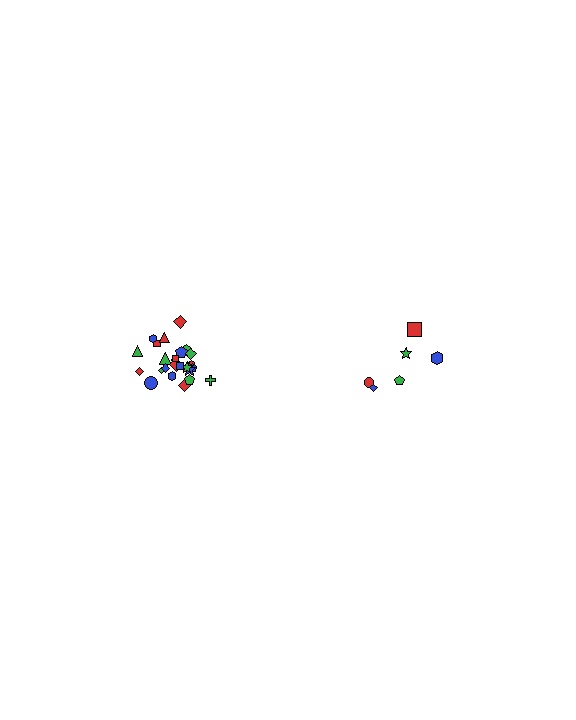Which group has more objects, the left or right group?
The left group.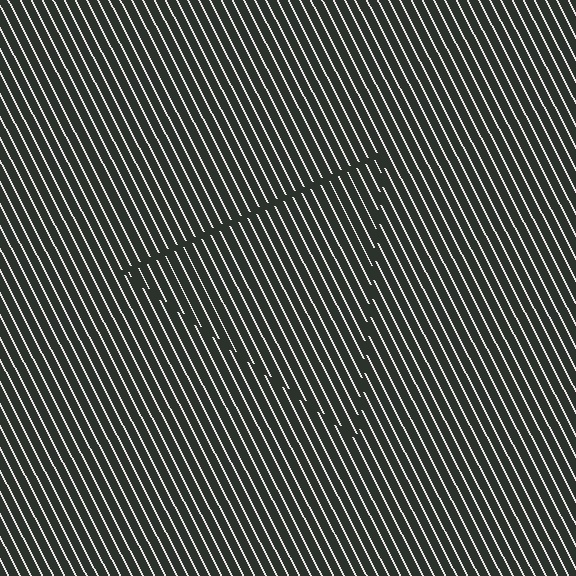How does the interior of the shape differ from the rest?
The interior of the shape contains the same grating, shifted by half a period — the contour is defined by the phase discontinuity where line-ends from the inner and outer gratings abut.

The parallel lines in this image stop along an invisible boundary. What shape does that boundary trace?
An illusory triangle. The interior of the shape contains the same grating, shifted by half a period — the contour is defined by the phase discontinuity where line-ends from the inner and outer gratings abut.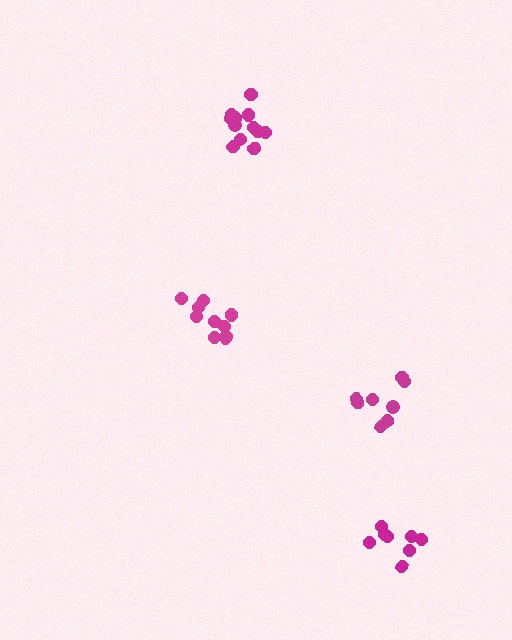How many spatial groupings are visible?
There are 4 spatial groupings.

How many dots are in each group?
Group 1: 10 dots, Group 2: 8 dots, Group 3: 12 dots, Group 4: 8 dots (38 total).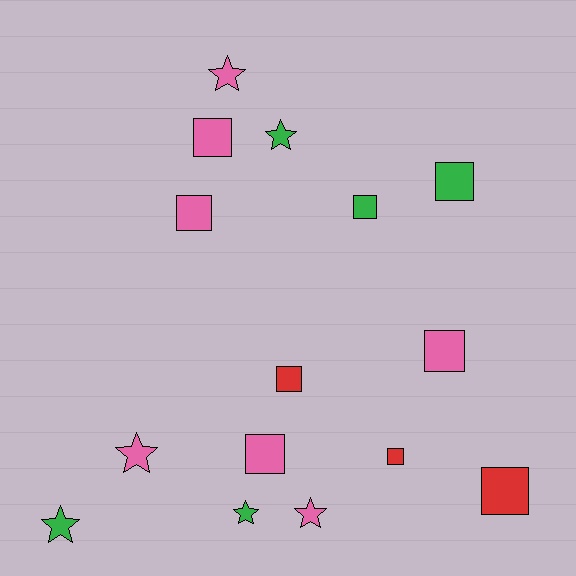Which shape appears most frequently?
Square, with 9 objects.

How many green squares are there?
There are 2 green squares.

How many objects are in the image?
There are 15 objects.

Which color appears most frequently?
Pink, with 7 objects.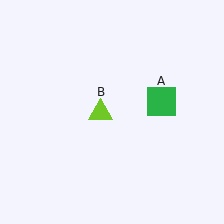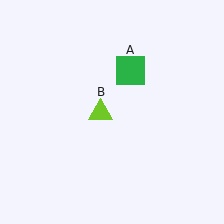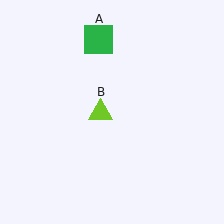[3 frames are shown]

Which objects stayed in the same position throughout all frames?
Lime triangle (object B) remained stationary.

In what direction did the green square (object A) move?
The green square (object A) moved up and to the left.